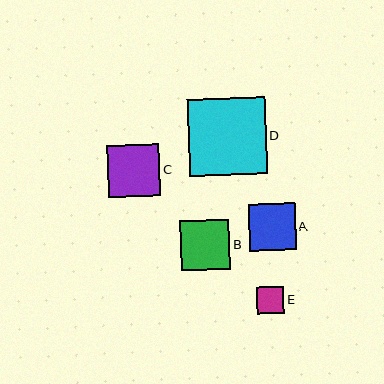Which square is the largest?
Square D is the largest with a size of approximately 77 pixels.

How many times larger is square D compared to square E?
Square D is approximately 2.8 times the size of square E.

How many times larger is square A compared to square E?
Square A is approximately 1.7 times the size of square E.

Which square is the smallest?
Square E is the smallest with a size of approximately 27 pixels.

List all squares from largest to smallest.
From largest to smallest: D, C, B, A, E.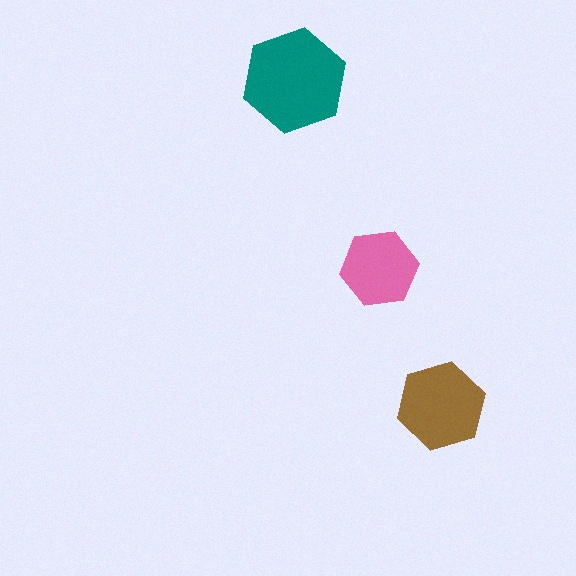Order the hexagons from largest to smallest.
the teal one, the brown one, the pink one.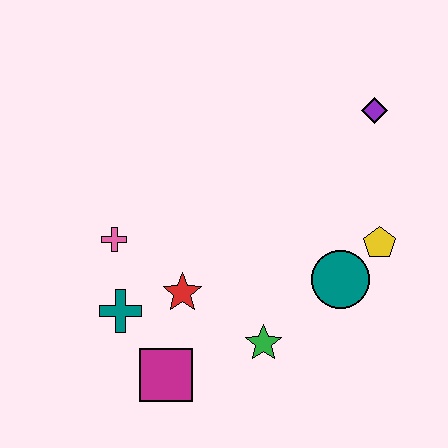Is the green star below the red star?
Yes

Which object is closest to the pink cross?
The teal cross is closest to the pink cross.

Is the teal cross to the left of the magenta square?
Yes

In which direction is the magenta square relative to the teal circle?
The magenta square is to the left of the teal circle.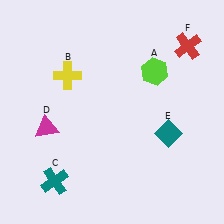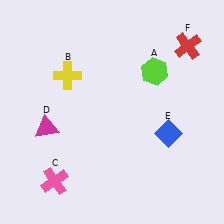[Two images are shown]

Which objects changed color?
C changed from teal to pink. E changed from teal to blue.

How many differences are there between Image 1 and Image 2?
There are 2 differences between the two images.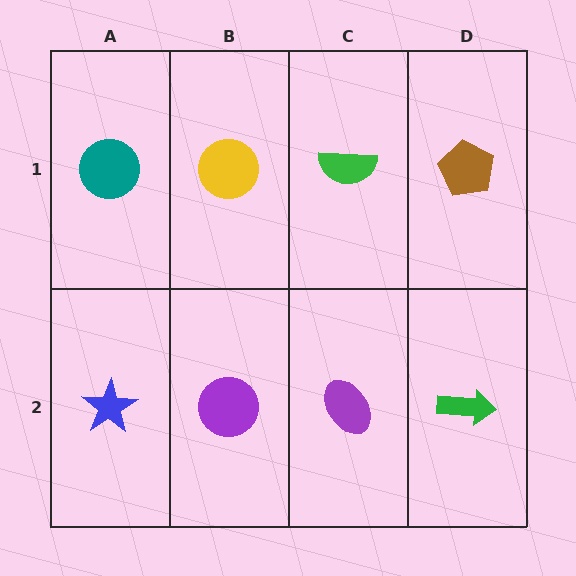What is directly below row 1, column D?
A green arrow.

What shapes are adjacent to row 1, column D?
A green arrow (row 2, column D), a green semicircle (row 1, column C).